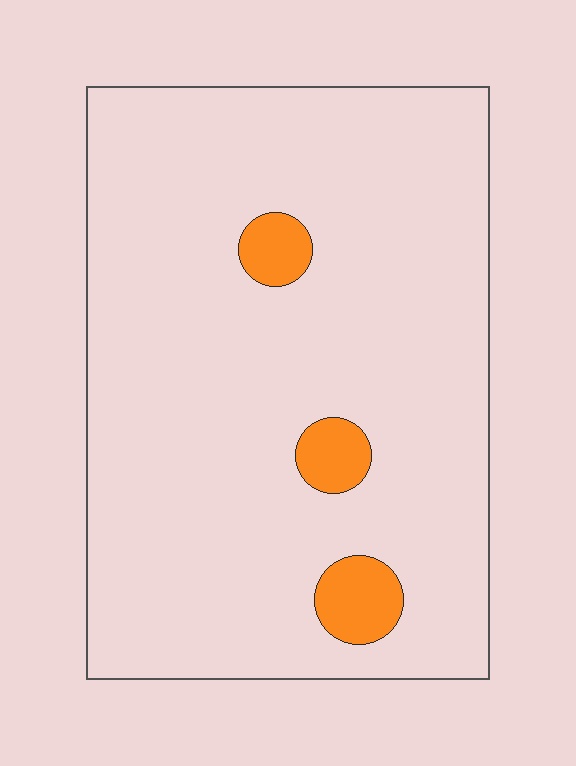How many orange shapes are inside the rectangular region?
3.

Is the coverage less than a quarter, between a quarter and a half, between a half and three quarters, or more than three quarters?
Less than a quarter.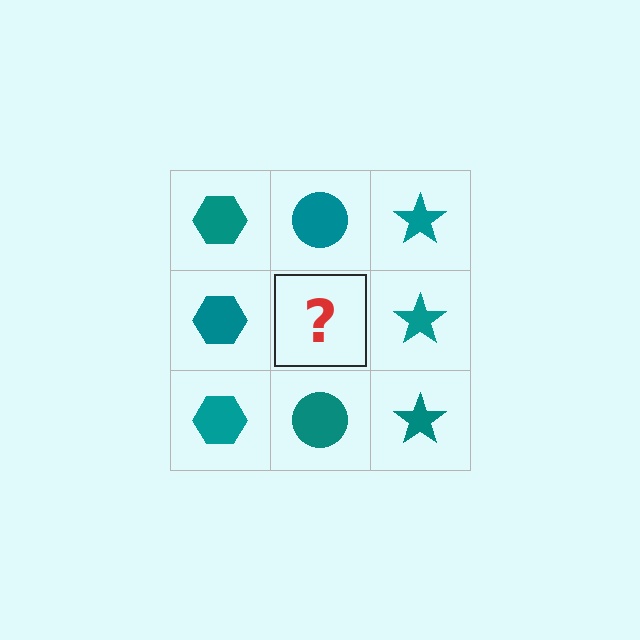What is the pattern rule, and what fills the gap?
The rule is that each column has a consistent shape. The gap should be filled with a teal circle.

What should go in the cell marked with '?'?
The missing cell should contain a teal circle.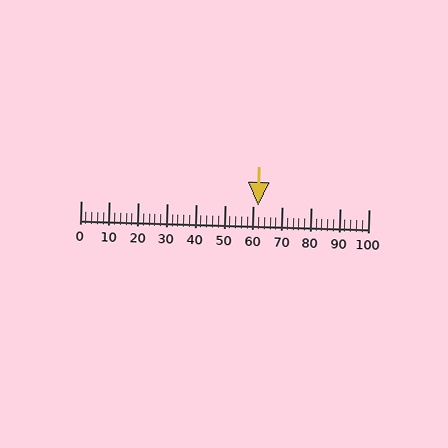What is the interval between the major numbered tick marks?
The major tick marks are spaced 10 units apart.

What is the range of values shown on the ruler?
The ruler shows values from 0 to 100.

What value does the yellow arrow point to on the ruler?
The yellow arrow points to approximately 62.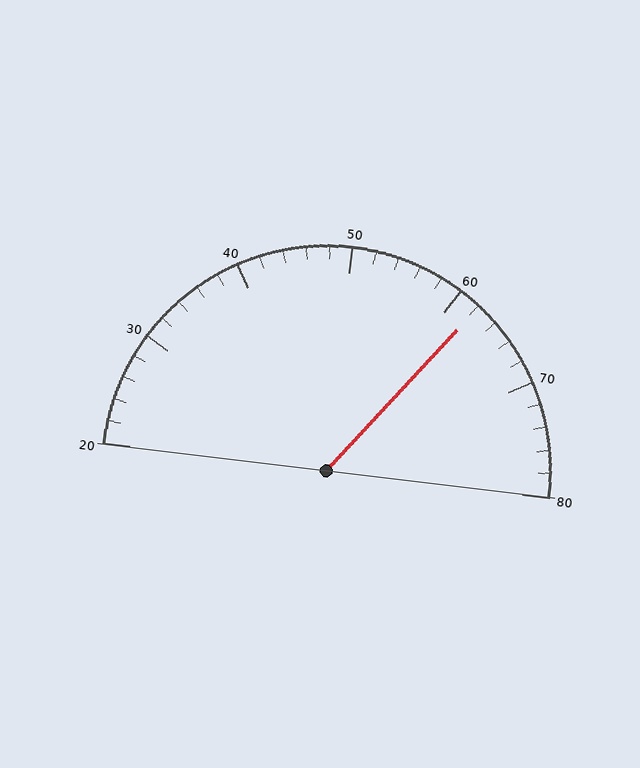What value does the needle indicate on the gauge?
The needle indicates approximately 62.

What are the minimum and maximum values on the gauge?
The gauge ranges from 20 to 80.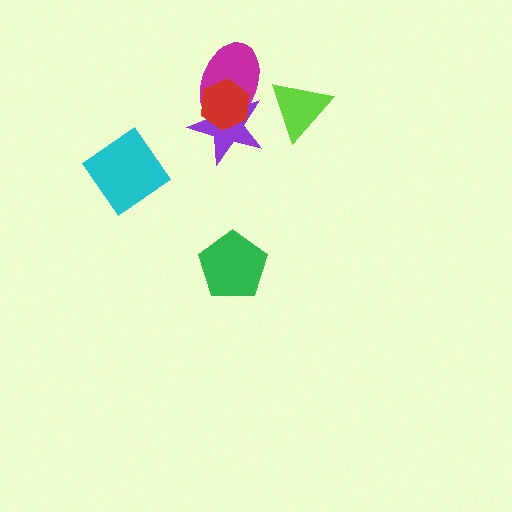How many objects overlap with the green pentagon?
0 objects overlap with the green pentagon.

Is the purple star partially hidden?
Yes, it is partially covered by another shape.